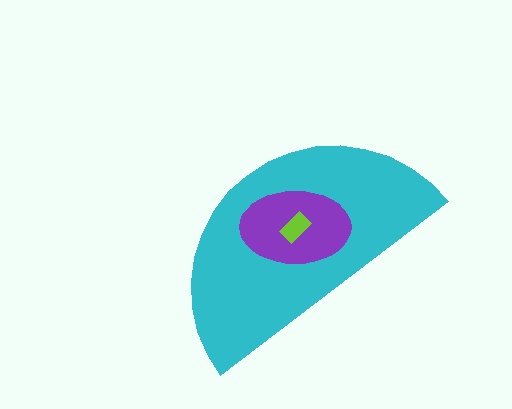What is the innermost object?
The lime rectangle.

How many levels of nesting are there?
3.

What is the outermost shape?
The cyan semicircle.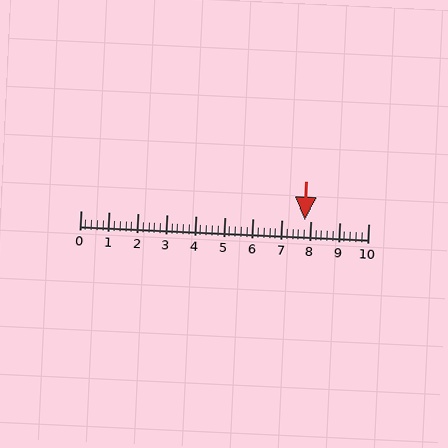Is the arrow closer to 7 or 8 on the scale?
The arrow is closer to 8.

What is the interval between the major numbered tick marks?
The major tick marks are spaced 1 units apart.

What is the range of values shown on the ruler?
The ruler shows values from 0 to 10.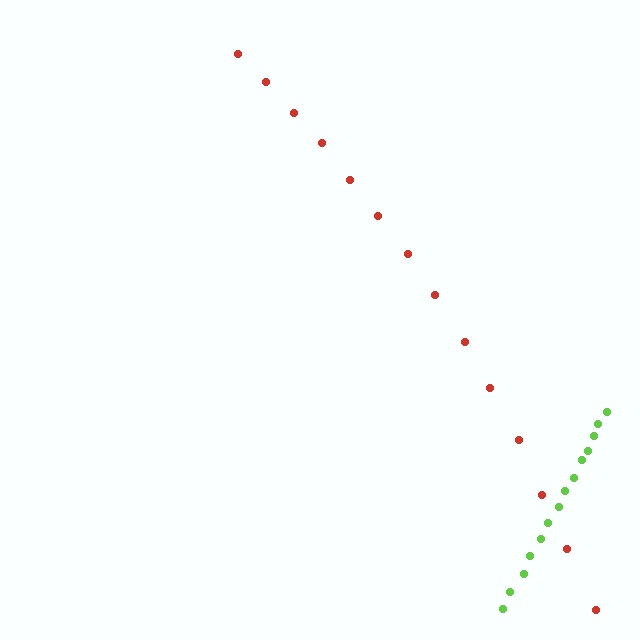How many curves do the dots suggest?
There are 2 distinct paths.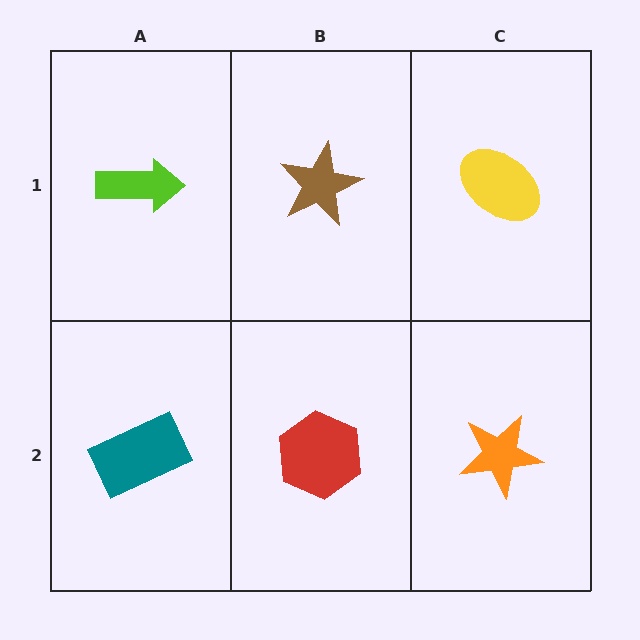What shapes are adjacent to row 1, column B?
A red hexagon (row 2, column B), a lime arrow (row 1, column A), a yellow ellipse (row 1, column C).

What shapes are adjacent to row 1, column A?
A teal rectangle (row 2, column A), a brown star (row 1, column B).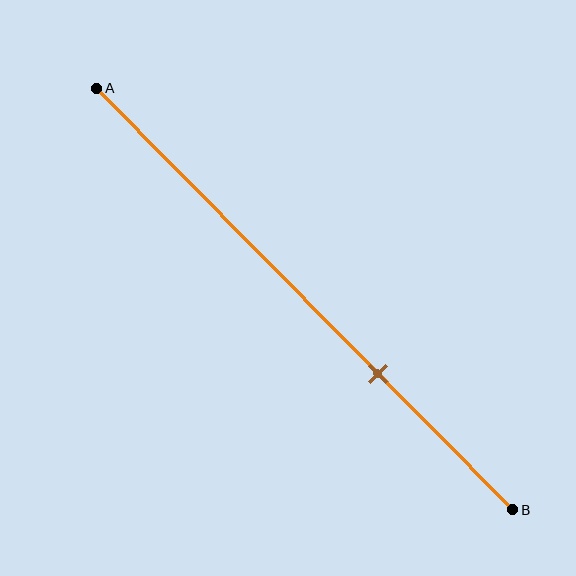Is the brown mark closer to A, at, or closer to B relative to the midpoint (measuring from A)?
The brown mark is closer to point B than the midpoint of segment AB.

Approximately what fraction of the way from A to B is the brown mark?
The brown mark is approximately 70% of the way from A to B.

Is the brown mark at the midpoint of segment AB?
No, the mark is at about 70% from A, not at the 50% midpoint.